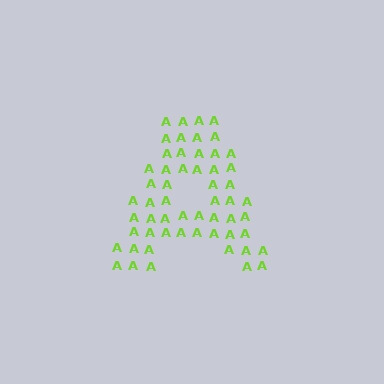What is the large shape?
The large shape is the letter A.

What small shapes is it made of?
It is made of small letter A's.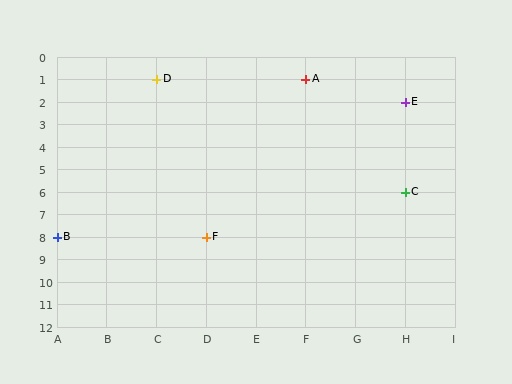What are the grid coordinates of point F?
Point F is at grid coordinates (D, 8).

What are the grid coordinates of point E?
Point E is at grid coordinates (H, 2).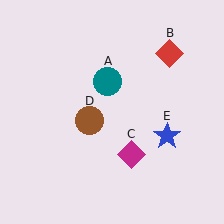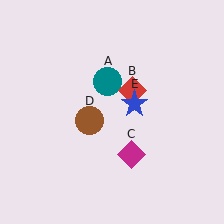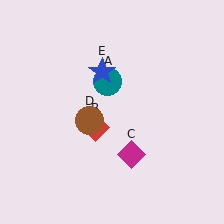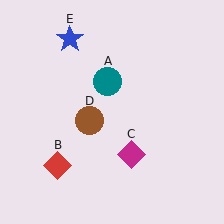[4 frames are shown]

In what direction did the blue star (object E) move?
The blue star (object E) moved up and to the left.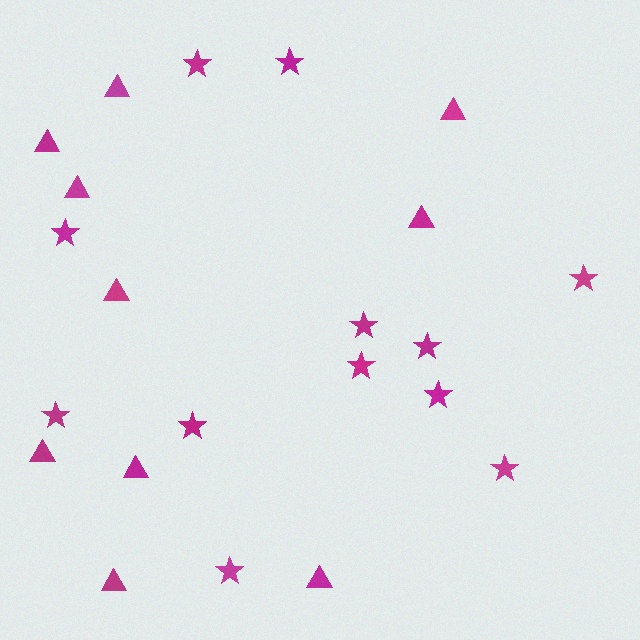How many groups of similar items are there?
There are 2 groups: one group of triangles (10) and one group of stars (12).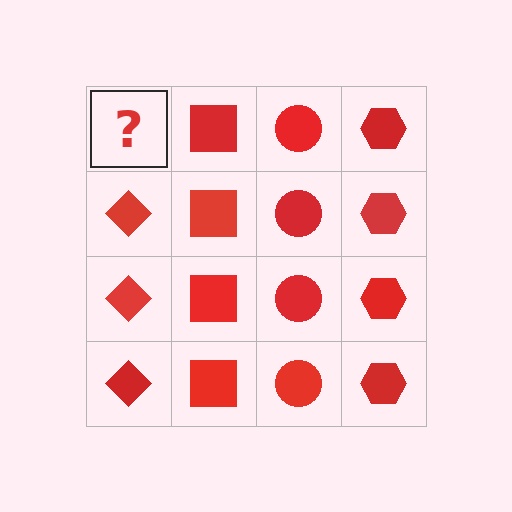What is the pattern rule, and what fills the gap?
The rule is that each column has a consistent shape. The gap should be filled with a red diamond.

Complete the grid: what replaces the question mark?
The question mark should be replaced with a red diamond.